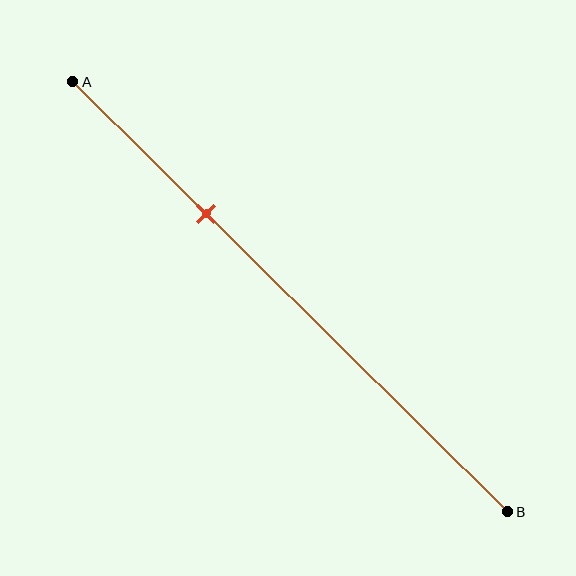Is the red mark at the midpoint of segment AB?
No, the mark is at about 30% from A, not at the 50% midpoint.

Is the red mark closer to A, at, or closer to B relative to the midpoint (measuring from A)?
The red mark is closer to point A than the midpoint of segment AB.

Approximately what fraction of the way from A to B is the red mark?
The red mark is approximately 30% of the way from A to B.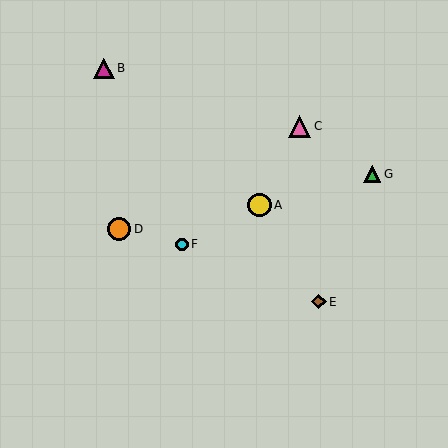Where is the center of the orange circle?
The center of the orange circle is at (119, 229).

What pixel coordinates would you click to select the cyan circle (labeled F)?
Click at (182, 244) to select the cyan circle F.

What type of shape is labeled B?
Shape B is a magenta triangle.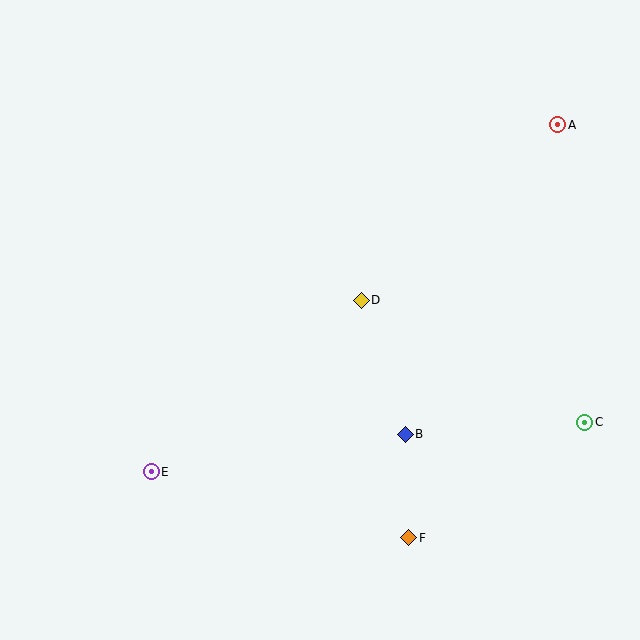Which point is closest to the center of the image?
Point D at (361, 300) is closest to the center.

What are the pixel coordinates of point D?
Point D is at (361, 300).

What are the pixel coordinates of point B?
Point B is at (405, 434).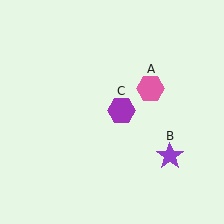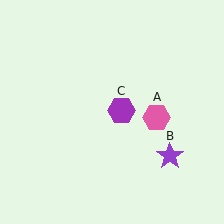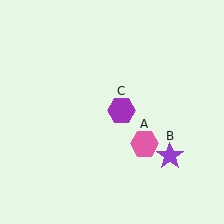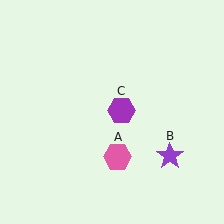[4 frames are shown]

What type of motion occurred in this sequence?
The pink hexagon (object A) rotated clockwise around the center of the scene.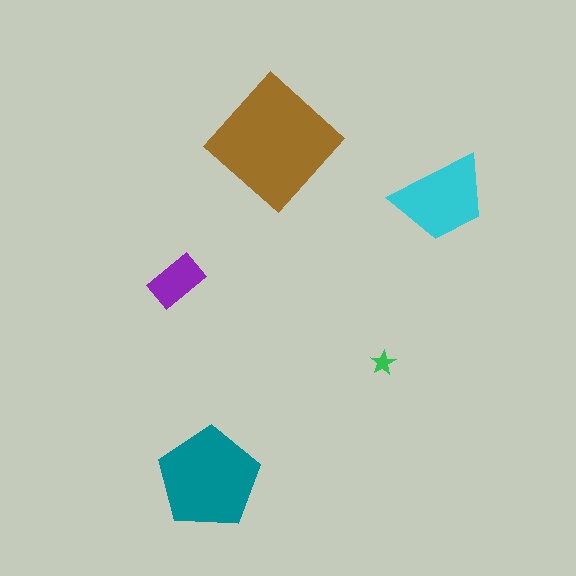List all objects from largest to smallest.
The brown diamond, the teal pentagon, the cyan trapezoid, the purple rectangle, the green star.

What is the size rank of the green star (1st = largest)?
5th.